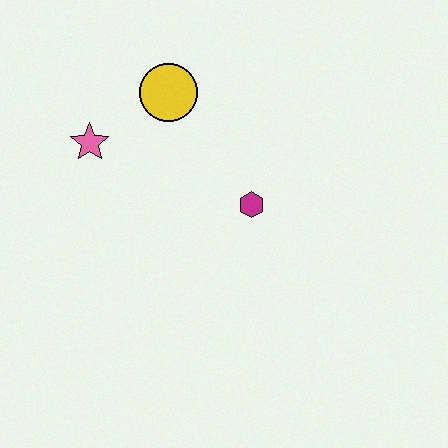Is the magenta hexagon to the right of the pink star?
Yes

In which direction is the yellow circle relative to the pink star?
The yellow circle is to the right of the pink star.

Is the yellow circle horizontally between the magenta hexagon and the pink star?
Yes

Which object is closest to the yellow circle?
The pink star is closest to the yellow circle.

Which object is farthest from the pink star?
The magenta hexagon is farthest from the pink star.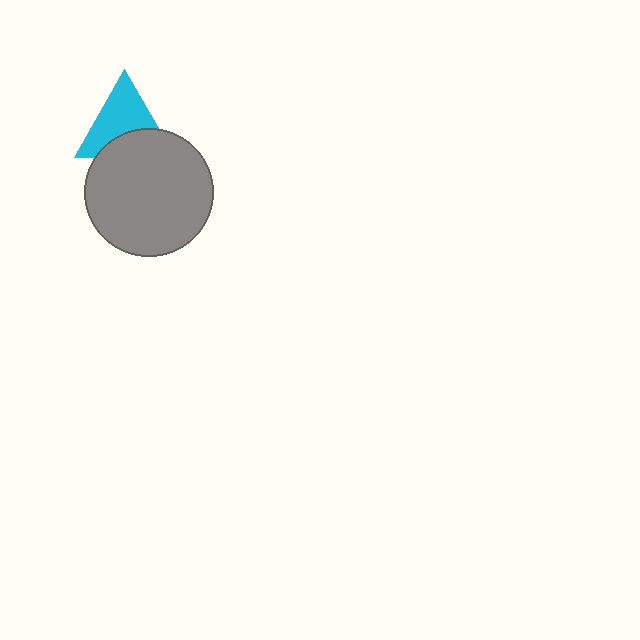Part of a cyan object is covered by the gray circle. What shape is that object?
It is a triangle.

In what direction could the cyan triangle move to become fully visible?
The cyan triangle could move up. That would shift it out from behind the gray circle entirely.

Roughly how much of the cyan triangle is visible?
About half of it is visible (roughly 63%).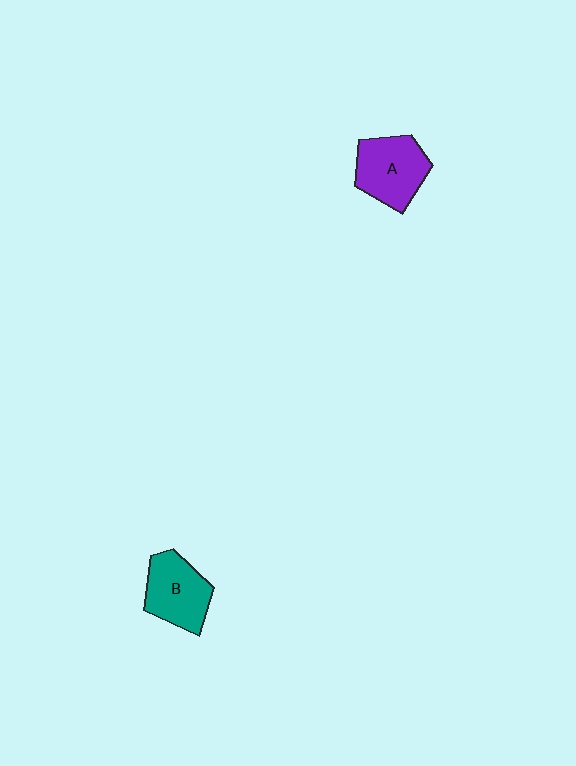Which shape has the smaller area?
Shape B (teal).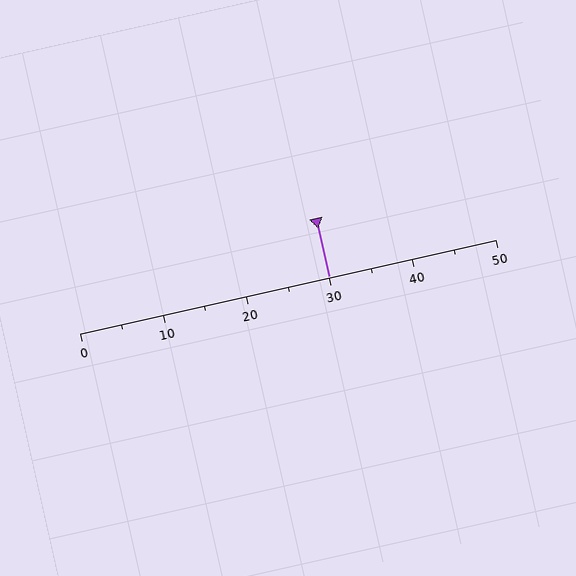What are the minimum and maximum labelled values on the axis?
The axis runs from 0 to 50.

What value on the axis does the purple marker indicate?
The marker indicates approximately 30.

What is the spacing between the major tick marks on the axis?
The major ticks are spaced 10 apart.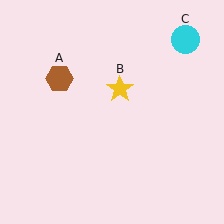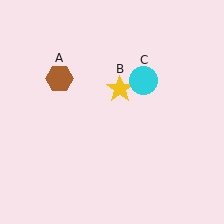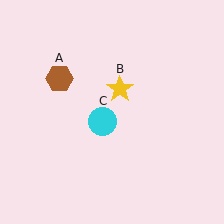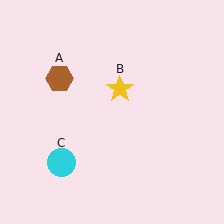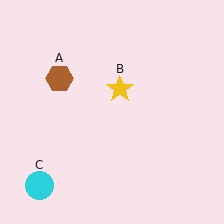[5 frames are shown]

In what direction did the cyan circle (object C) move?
The cyan circle (object C) moved down and to the left.